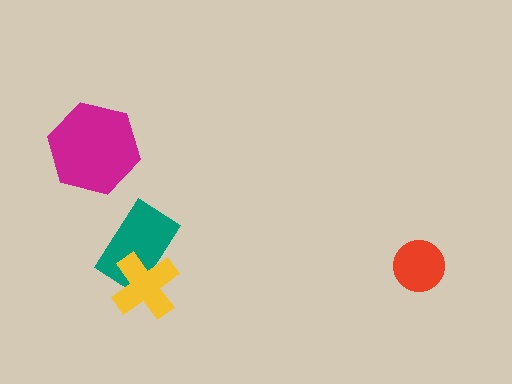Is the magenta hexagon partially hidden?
No, no other shape covers it.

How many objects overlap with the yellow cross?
1 object overlaps with the yellow cross.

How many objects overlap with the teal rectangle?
1 object overlaps with the teal rectangle.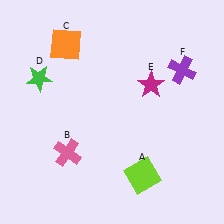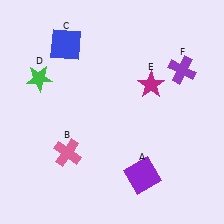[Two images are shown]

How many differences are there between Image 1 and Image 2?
There are 2 differences between the two images.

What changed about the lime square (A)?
In Image 1, A is lime. In Image 2, it changed to purple.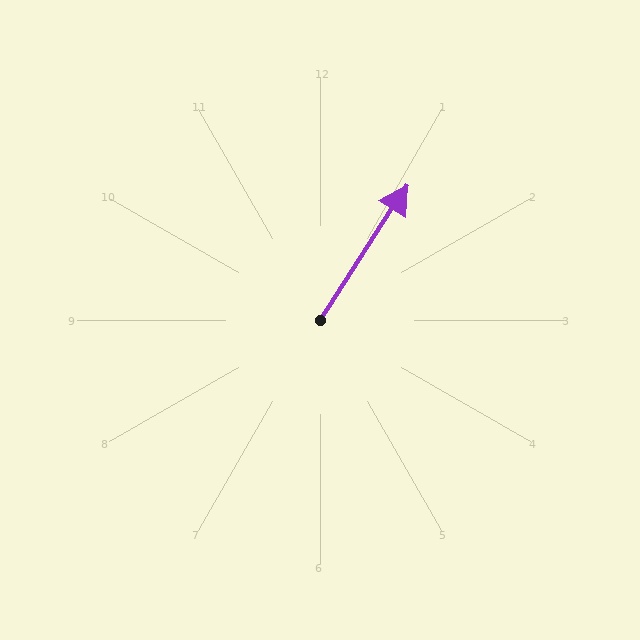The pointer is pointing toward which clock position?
Roughly 1 o'clock.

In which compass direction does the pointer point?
Northeast.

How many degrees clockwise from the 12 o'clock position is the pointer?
Approximately 33 degrees.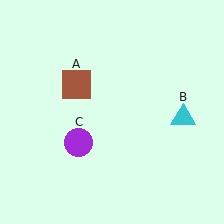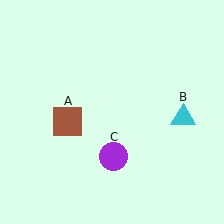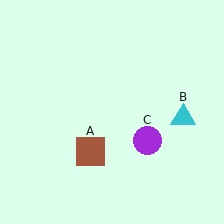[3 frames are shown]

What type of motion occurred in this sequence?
The brown square (object A), purple circle (object C) rotated counterclockwise around the center of the scene.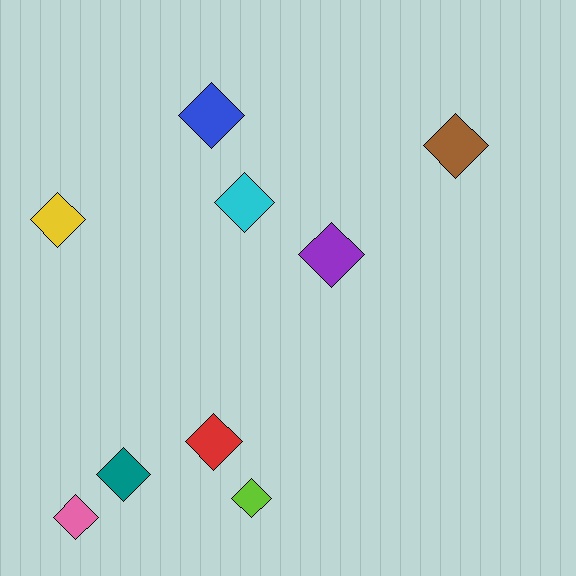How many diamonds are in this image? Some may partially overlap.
There are 9 diamonds.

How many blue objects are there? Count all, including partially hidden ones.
There is 1 blue object.